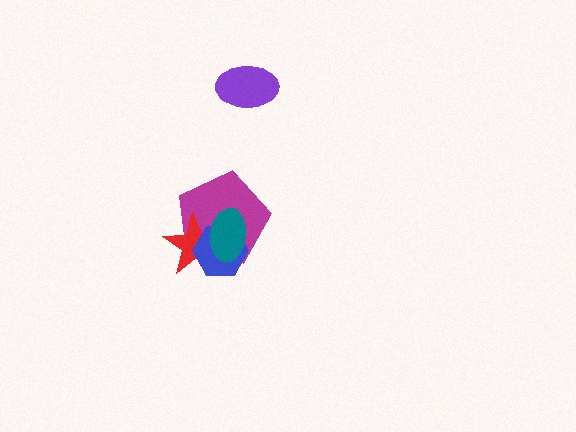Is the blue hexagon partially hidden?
Yes, it is partially covered by another shape.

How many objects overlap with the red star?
3 objects overlap with the red star.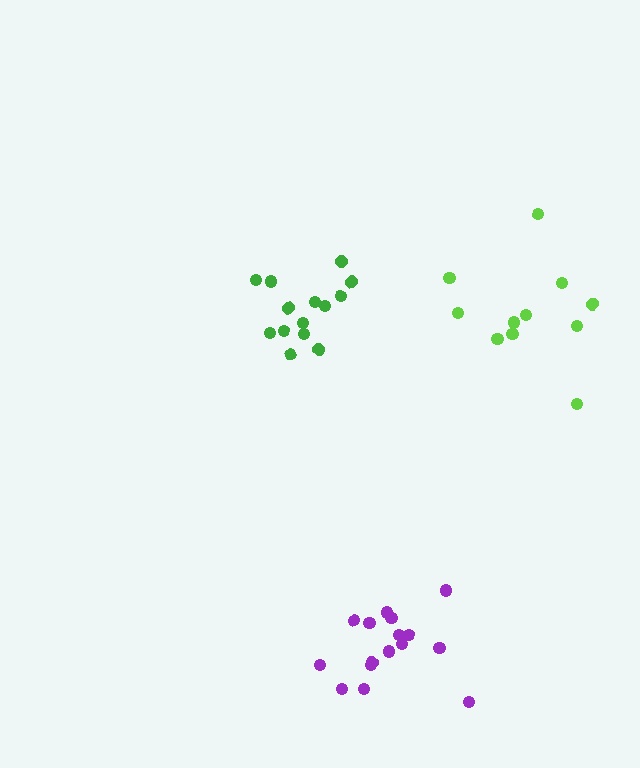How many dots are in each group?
Group 1: 14 dots, Group 2: 11 dots, Group 3: 16 dots (41 total).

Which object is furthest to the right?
The lime cluster is rightmost.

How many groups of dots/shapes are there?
There are 3 groups.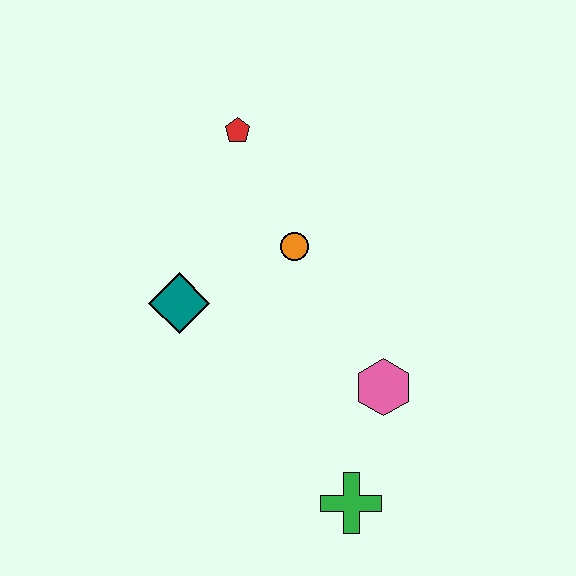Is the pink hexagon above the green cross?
Yes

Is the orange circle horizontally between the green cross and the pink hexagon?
No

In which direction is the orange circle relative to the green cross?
The orange circle is above the green cross.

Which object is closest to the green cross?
The pink hexagon is closest to the green cross.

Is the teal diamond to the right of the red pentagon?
No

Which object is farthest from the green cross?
The red pentagon is farthest from the green cross.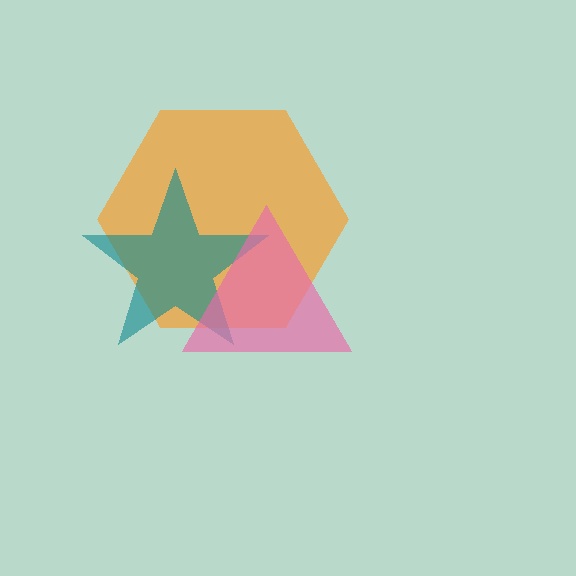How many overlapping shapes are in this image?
There are 3 overlapping shapes in the image.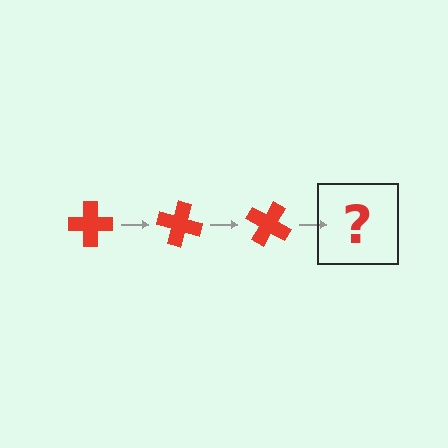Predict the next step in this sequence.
The next step is a red cross rotated 45 degrees.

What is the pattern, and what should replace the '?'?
The pattern is that the cross rotates 15 degrees each step. The '?' should be a red cross rotated 45 degrees.